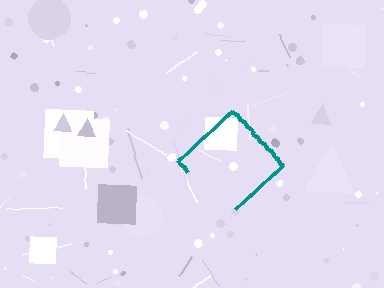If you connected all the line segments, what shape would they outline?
They would outline a diamond.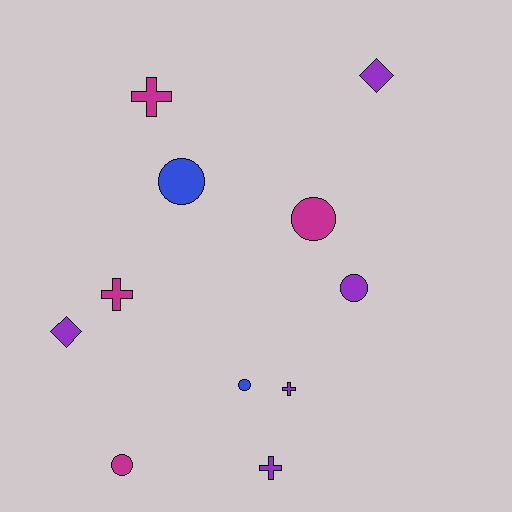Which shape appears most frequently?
Circle, with 5 objects.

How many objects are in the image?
There are 11 objects.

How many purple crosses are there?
There are 2 purple crosses.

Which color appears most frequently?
Purple, with 5 objects.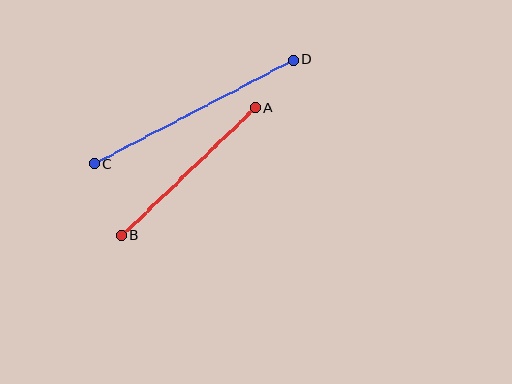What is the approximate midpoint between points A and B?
The midpoint is at approximately (189, 172) pixels.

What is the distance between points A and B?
The distance is approximately 185 pixels.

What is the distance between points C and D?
The distance is approximately 224 pixels.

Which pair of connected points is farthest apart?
Points C and D are farthest apart.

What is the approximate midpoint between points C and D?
The midpoint is at approximately (194, 112) pixels.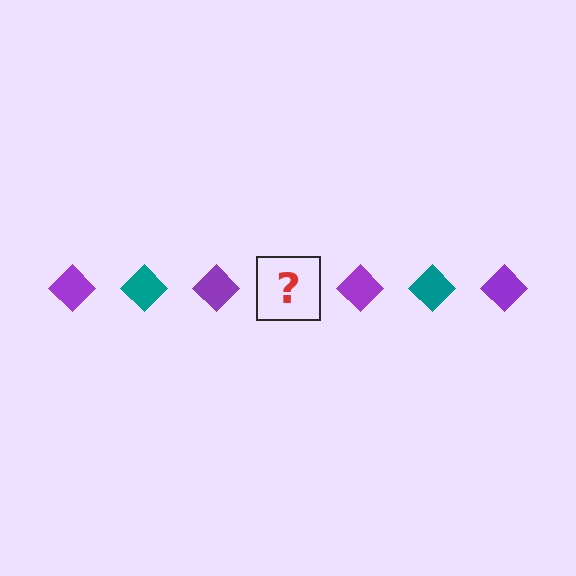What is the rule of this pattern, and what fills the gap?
The rule is that the pattern cycles through purple, teal diamonds. The gap should be filled with a teal diamond.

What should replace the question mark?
The question mark should be replaced with a teal diamond.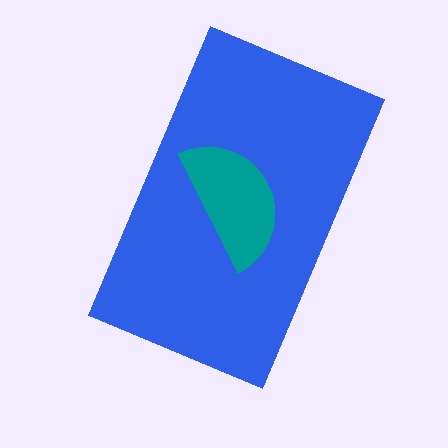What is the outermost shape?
The blue rectangle.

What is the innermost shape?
The teal semicircle.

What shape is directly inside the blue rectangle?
The teal semicircle.